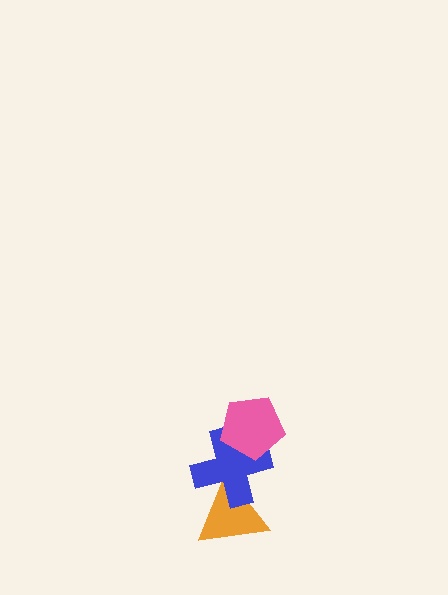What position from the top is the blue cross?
The blue cross is 2nd from the top.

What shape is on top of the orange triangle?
The blue cross is on top of the orange triangle.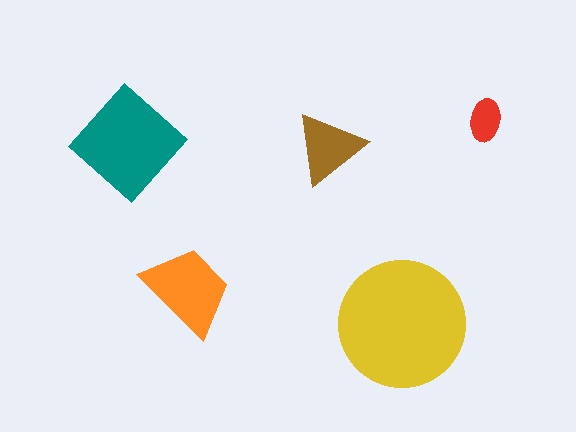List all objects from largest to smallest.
The yellow circle, the teal diamond, the orange trapezoid, the brown triangle, the red ellipse.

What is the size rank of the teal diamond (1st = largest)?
2nd.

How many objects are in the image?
There are 5 objects in the image.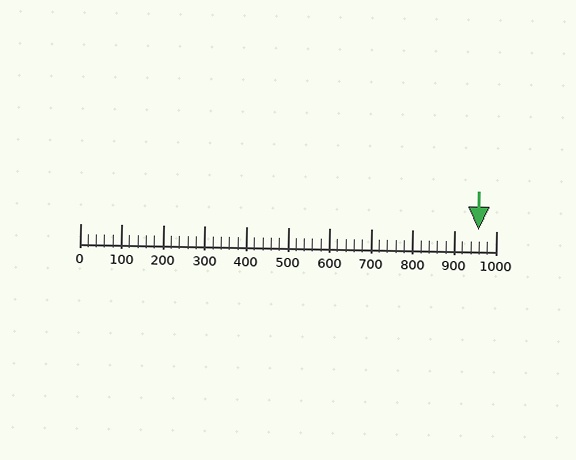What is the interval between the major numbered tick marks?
The major tick marks are spaced 100 units apart.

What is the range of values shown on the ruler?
The ruler shows values from 0 to 1000.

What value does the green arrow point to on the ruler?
The green arrow points to approximately 958.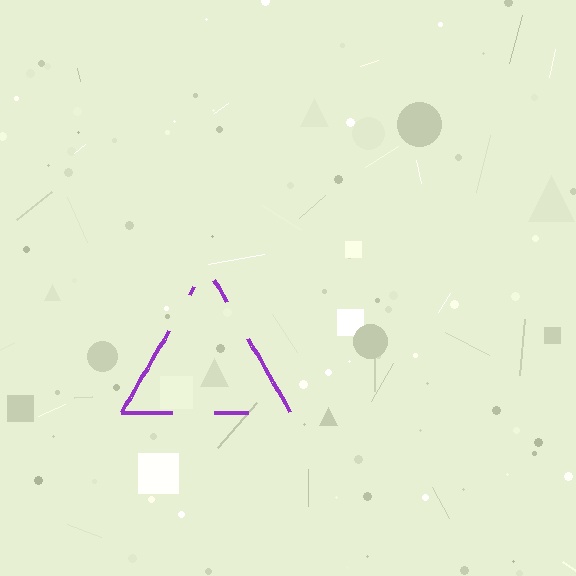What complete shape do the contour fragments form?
The contour fragments form a triangle.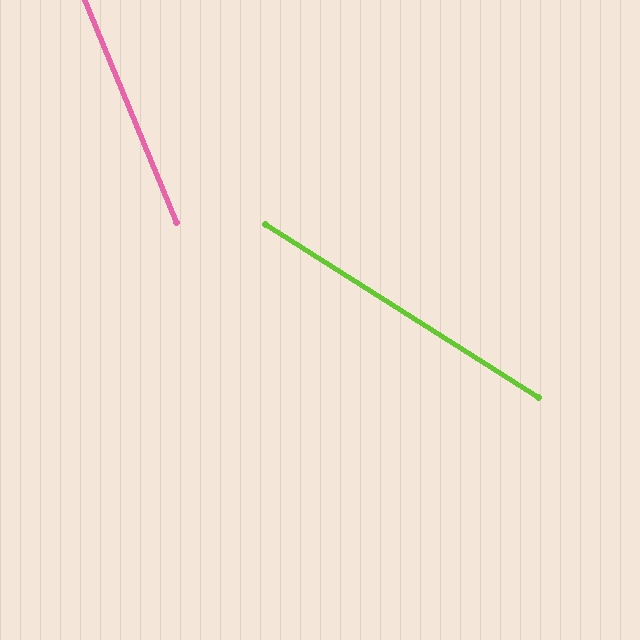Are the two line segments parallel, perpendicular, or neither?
Neither parallel nor perpendicular — they differ by about 35°.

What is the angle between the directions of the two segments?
Approximately 35 degrees.